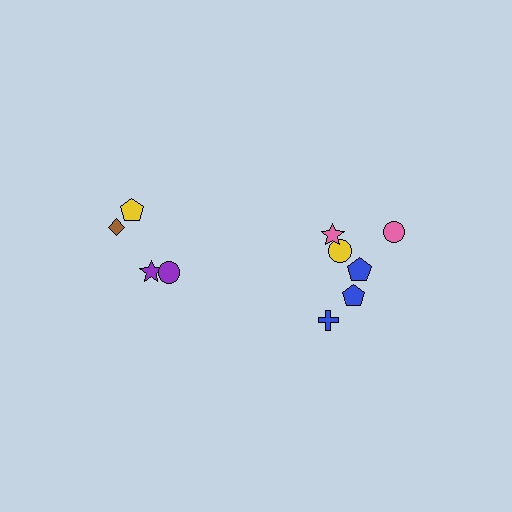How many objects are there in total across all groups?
There are 10 objects.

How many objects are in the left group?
There are 4 objects.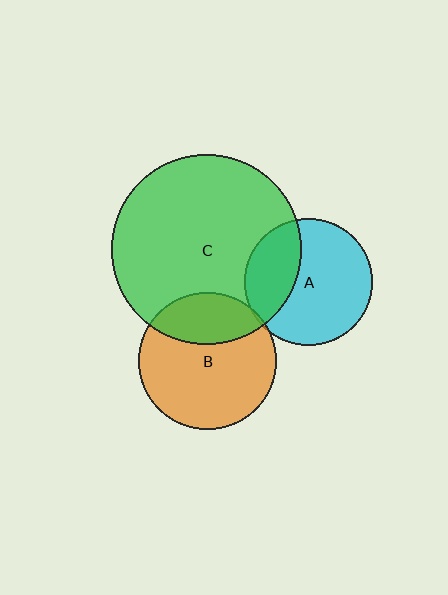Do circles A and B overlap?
Yes.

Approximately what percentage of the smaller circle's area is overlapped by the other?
Approximately 5%.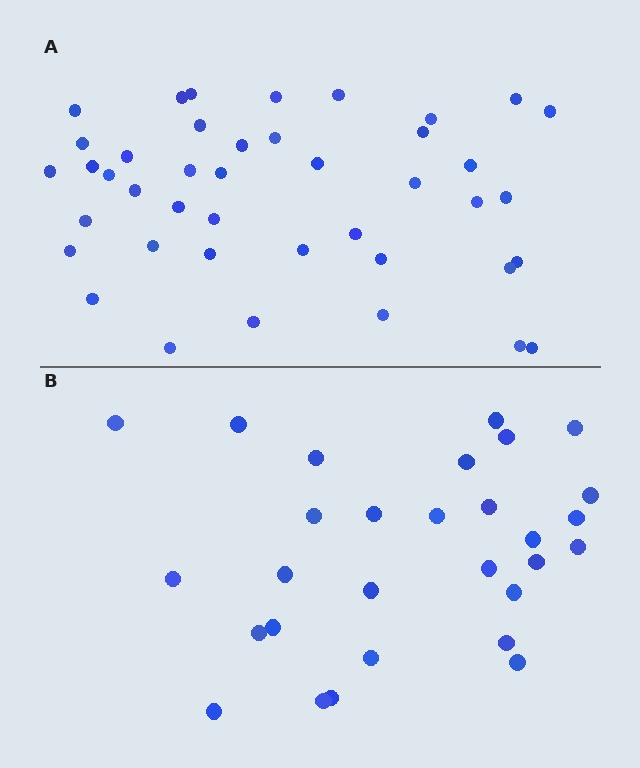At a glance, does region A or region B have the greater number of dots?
Region A (the top region) has more dots.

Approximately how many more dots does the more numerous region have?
Region A has approximately 15 more dots than region B.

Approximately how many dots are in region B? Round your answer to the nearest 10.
About 30 dots. (The exact count is 29, which rounds to 30.)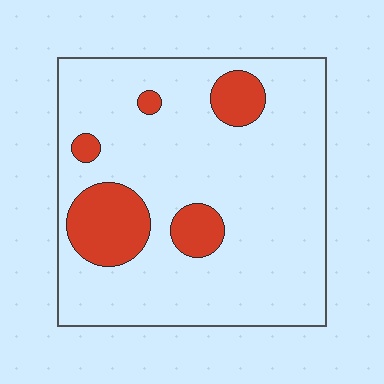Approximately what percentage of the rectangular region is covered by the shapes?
Approximately 15%.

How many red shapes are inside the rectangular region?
5.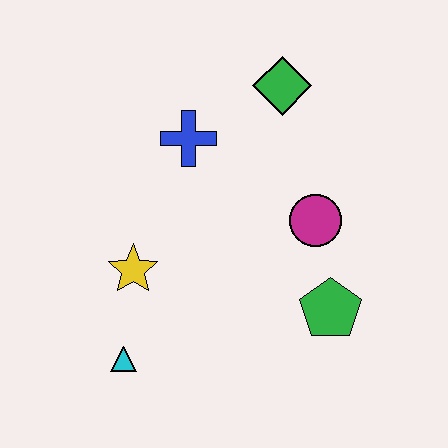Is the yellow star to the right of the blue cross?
No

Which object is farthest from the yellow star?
The green diamond is farthest from the yellow star.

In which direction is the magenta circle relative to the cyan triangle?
The magenta circle is to the right of the cyan triangle.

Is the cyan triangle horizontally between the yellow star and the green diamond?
No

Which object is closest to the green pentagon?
The magenta circle is closest to the green pentagon.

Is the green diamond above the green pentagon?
Yes